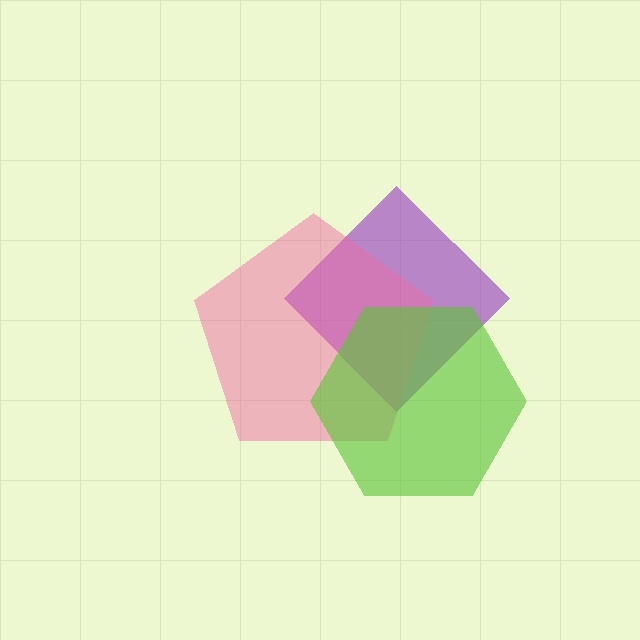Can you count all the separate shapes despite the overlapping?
Yes, there are 3 separate shapes.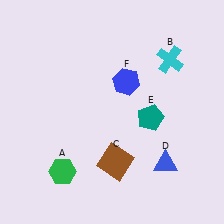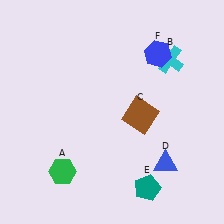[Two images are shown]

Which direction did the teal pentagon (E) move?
The teal pentagon (E) moved down.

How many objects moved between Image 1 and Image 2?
3 objects moved between the two images.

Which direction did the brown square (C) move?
The brown square (C) moved up.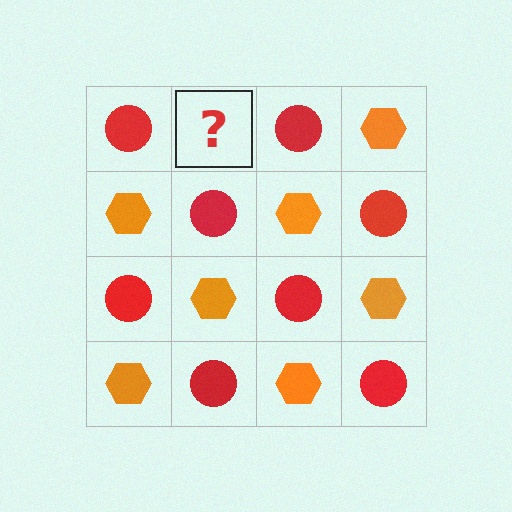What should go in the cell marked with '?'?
The missing cell should contain an orange hexagon.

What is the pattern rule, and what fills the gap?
The rule is that it alternates red circle and orange hexagon in a checkerboard pattern. The gap should be filled with an orange hexagon.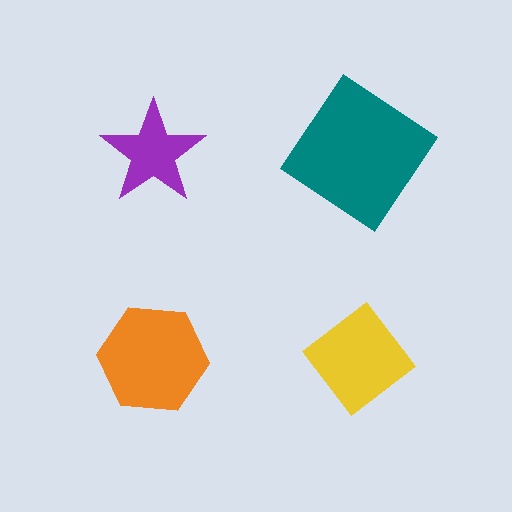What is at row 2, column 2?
A yellow diamond.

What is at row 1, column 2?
A teal diamond.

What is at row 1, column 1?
A purple star.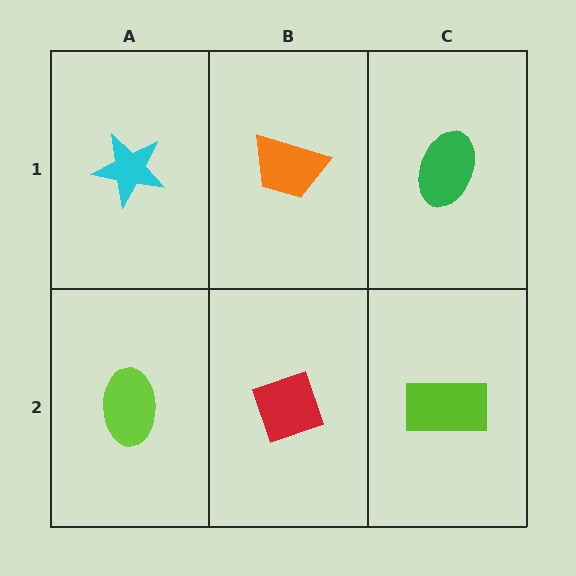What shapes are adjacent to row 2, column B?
An orange trapezoid (row 1, column B), a lime ellipse (row 2, column A), a lime rectangle (row 2, column C).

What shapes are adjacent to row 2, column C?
A green ellipse (row 1, column C), a red diamond (row 2, column B).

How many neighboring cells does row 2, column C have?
2.